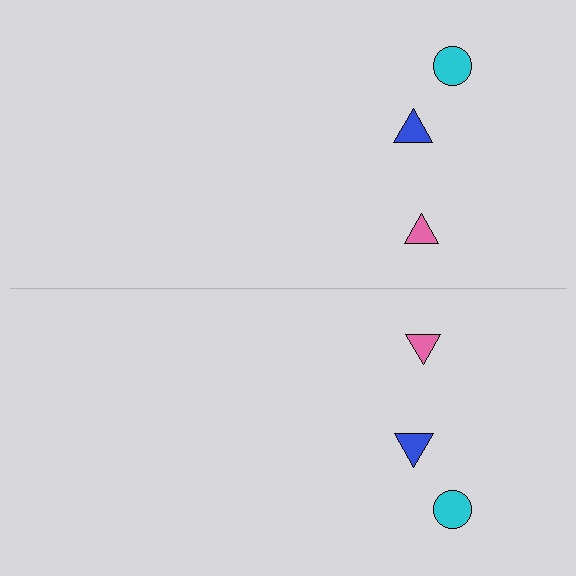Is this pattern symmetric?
Yes, this pattern has bilateral (reflection) symmetry.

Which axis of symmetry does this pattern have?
The pattern has a horizontal axis of symmetry running through the center of the image.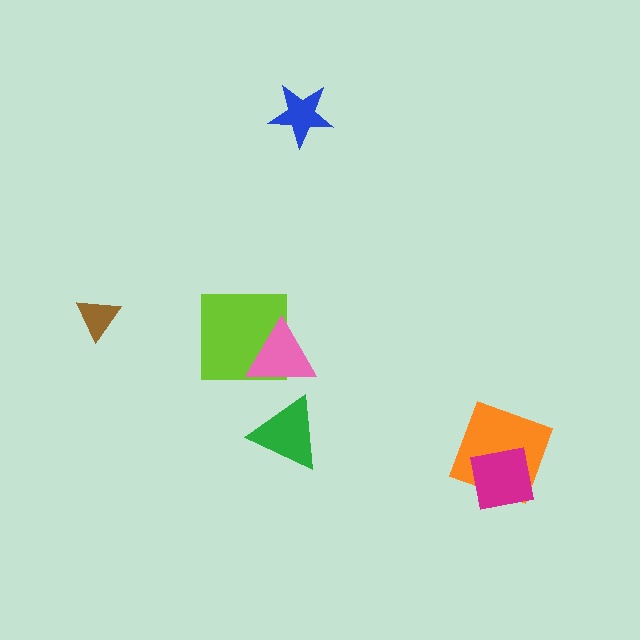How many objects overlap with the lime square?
1 object overlaps with the lime square.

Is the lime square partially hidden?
Yes, it is partially covered by another shape.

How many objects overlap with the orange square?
1 object overlaps with the orange square.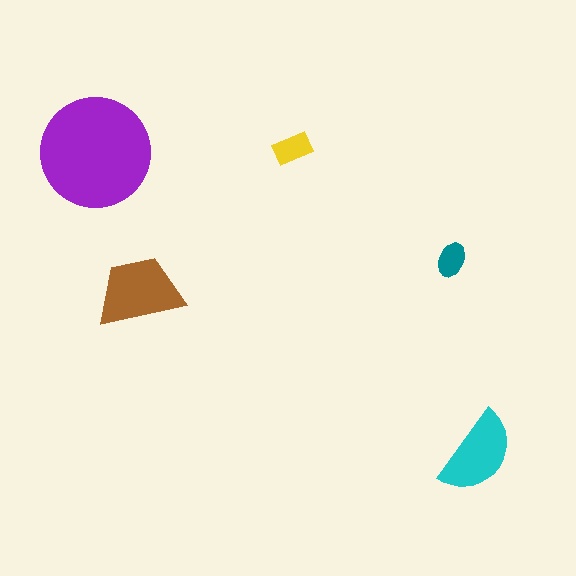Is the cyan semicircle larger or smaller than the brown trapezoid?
Smaller.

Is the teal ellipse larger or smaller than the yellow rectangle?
Smaller.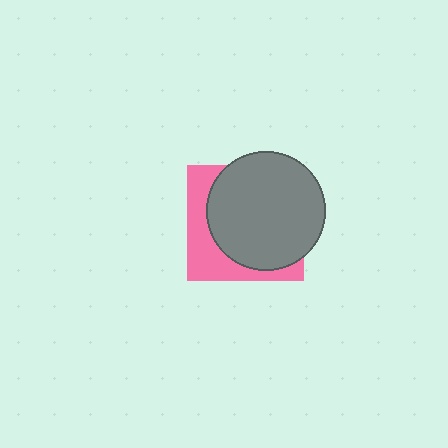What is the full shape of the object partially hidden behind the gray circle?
The partially hidden object is a pink square.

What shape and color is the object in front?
The object in front is a gray circle.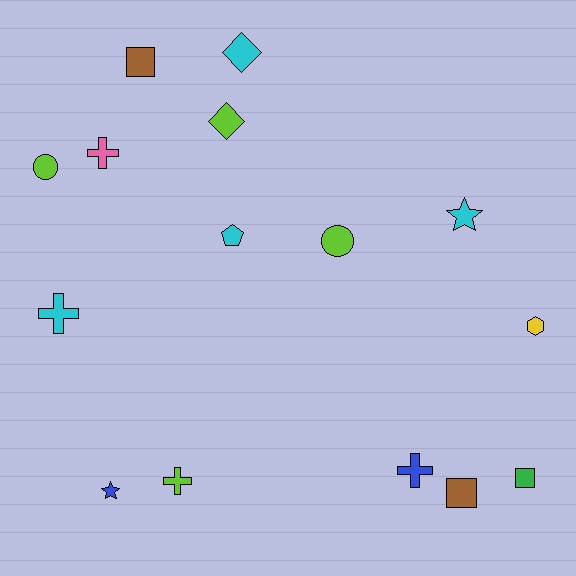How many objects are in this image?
There are 15 objects.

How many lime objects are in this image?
There are 4 lime objects.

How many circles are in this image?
There are 2 circles.